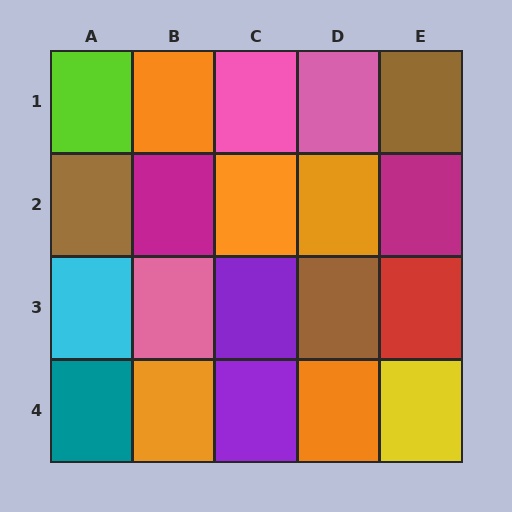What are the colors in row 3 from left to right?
Cyan, pink, purple, brown, red.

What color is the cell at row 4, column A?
Teal.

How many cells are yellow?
1 cell is yellow.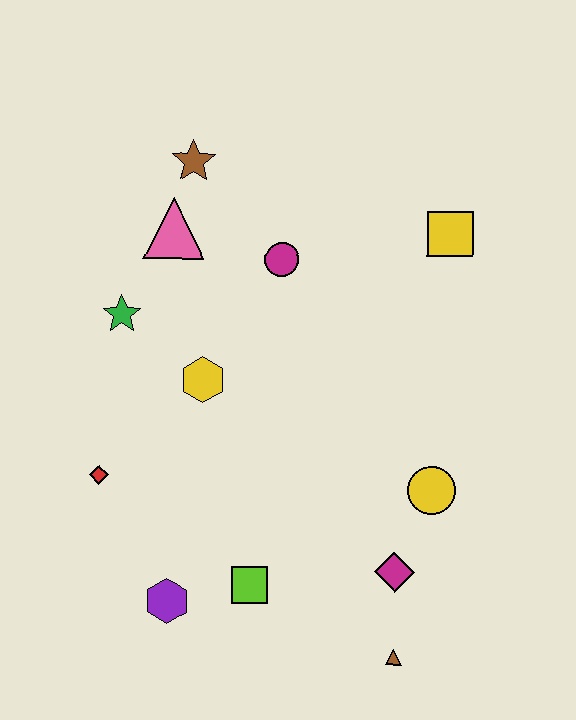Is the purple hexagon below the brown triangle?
No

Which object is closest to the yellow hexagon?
The green star is closest to the yellow hexagon.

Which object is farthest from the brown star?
The brown triangle is farthest from the brown star.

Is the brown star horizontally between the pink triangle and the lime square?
Yes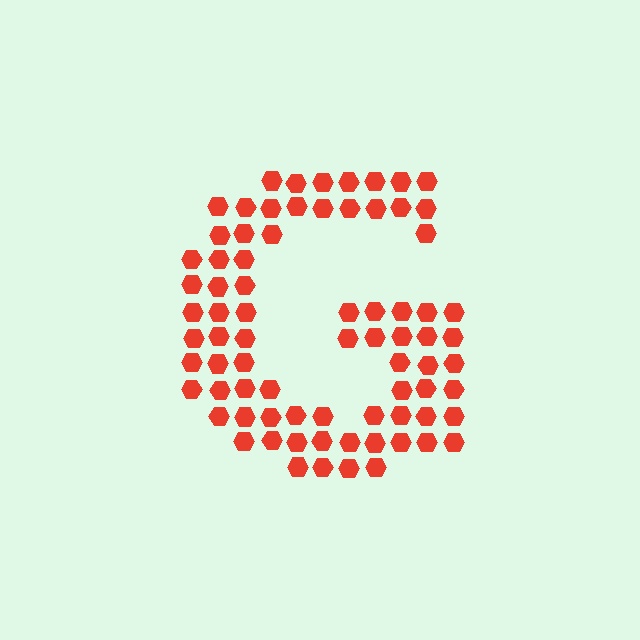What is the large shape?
The large shape is the letter G.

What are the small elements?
The small elements are hexagons.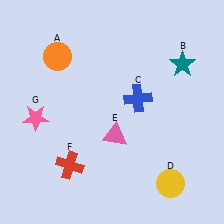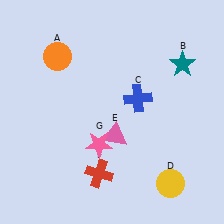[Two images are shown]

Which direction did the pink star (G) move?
The pink star (G) moved right.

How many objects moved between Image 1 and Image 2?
2 objects moved between the two images.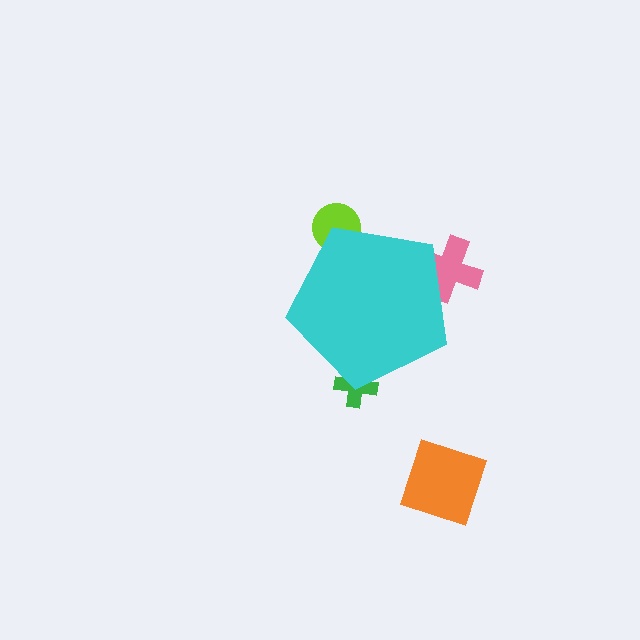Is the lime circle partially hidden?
Yes, the lime circle is partially hidden behind the cyan pentagon.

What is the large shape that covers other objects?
A cyan pentagon.